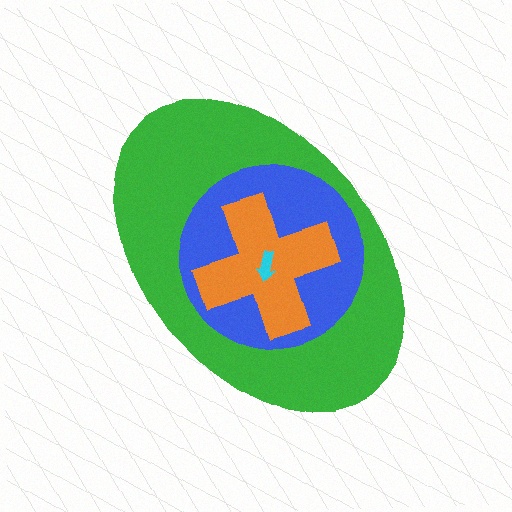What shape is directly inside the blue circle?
The orange cross.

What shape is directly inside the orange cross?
The cyan arrow.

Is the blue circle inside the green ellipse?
Yes.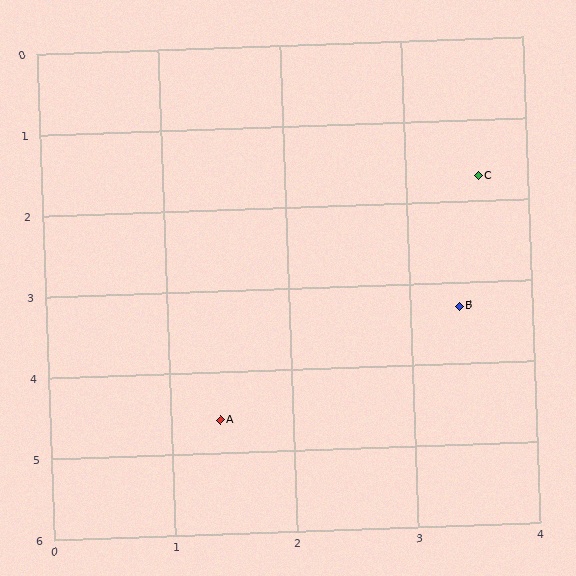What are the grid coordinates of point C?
Point C is at approximately (3.6, 1.7).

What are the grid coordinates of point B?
Point B is at approximately (3.4, 3.3).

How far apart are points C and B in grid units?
Points C and B are about 1.6 grid units apart.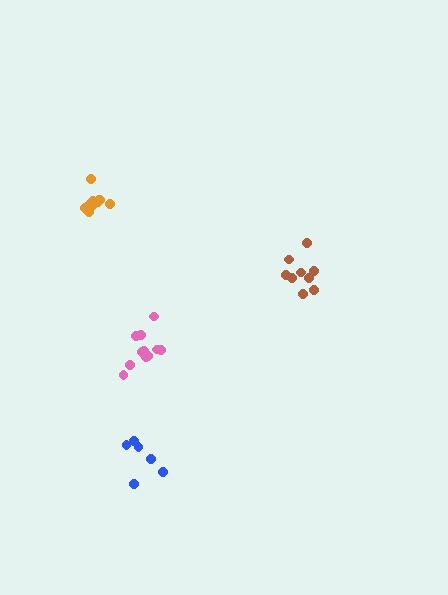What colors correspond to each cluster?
The clusters are colored: orange, blue, brown, pink.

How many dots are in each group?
Group 1: 10 dots, Group 2: 6 dots, Group 3: 9 dots, Group 4: 11 dots (36 total).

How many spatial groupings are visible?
There are 4 spatial groupings.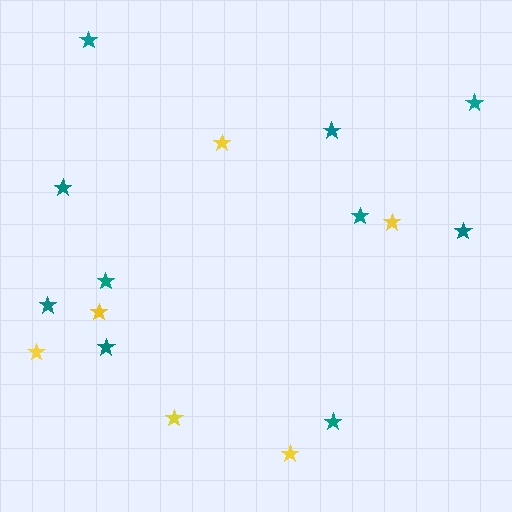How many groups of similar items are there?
There are 2 groups: one group of teal stars (10) and one group of yellow stars (6).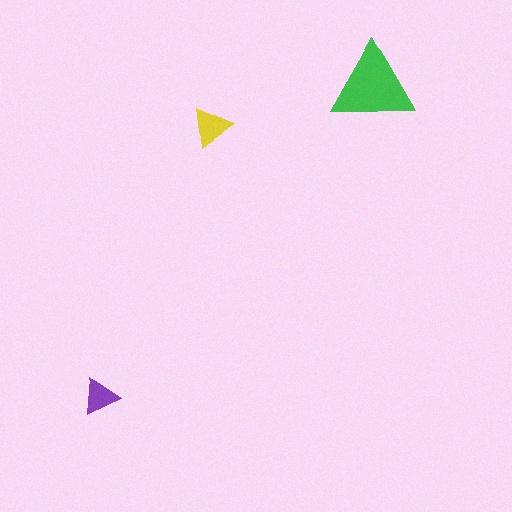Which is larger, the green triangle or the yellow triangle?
The green one.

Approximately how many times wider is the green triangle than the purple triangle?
About 2.5 times wider.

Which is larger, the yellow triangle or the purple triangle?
The yellow one.